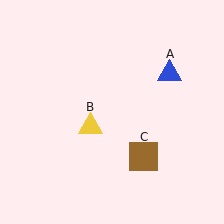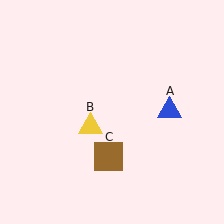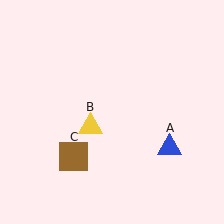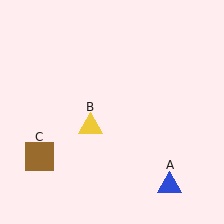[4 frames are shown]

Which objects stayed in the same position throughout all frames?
Yellow triangle (object B) remained stationary.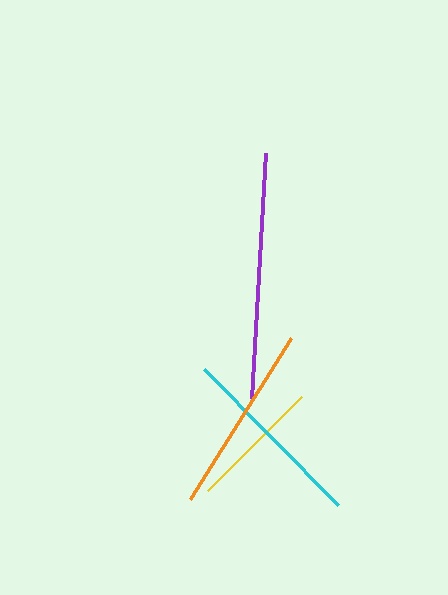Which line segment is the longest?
The purple line is the longest at approximately 245 pixels.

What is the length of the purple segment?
The purple segment is approximately 245 pixels long.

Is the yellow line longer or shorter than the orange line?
The orange line is longer than the yellow line.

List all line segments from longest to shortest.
From longest to shortest: purple, cyan, orange, yellow.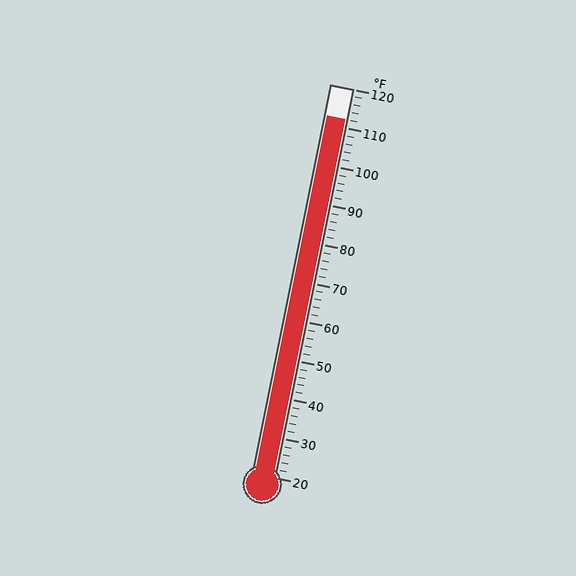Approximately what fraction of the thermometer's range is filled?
The thermometer is filled to approximately 90% of its range.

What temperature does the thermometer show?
The thermometer shows approximately 112°F.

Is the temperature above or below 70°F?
The temperature is above 70°F.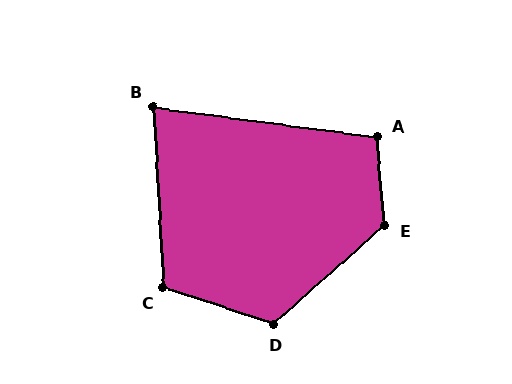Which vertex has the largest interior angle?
E, at approximately 126 degrees.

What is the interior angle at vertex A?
Approximately 103 degrees (obtuse).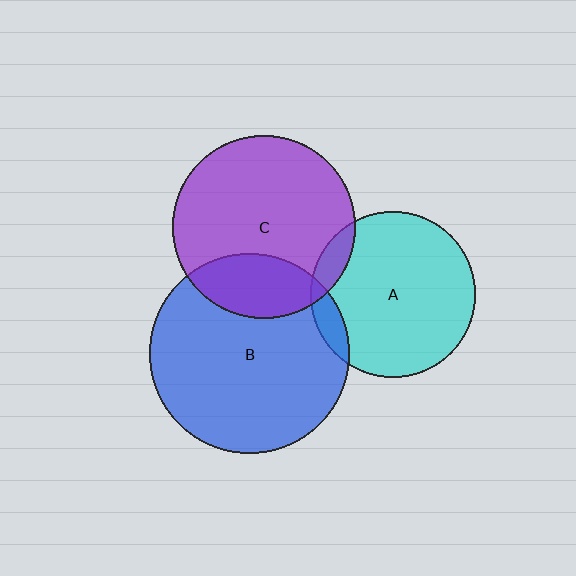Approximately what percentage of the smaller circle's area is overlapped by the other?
Approximately 10%.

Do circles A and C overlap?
Yes.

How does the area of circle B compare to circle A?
Approximately 1.5 times.